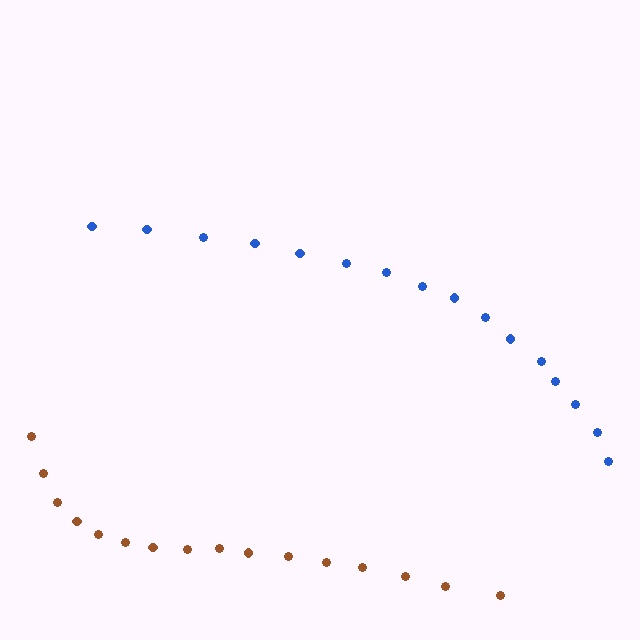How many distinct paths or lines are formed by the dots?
There are 2 distinct paths.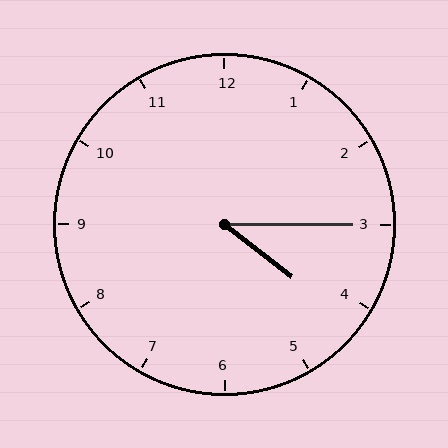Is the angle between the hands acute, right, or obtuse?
It is acute.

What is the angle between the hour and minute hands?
Approximately 38 degrees.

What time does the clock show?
4:15.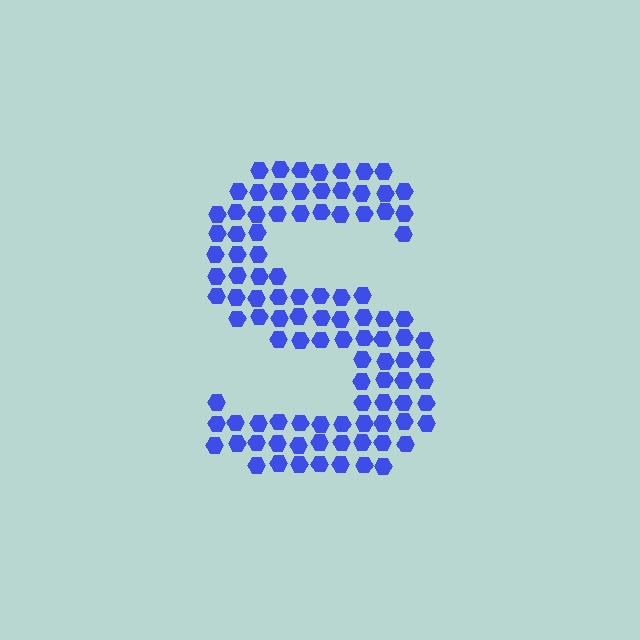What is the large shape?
The large shape is the letter S.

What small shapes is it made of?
It is made of small hexagons.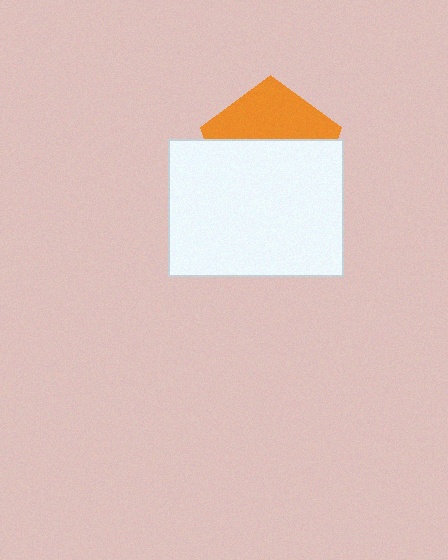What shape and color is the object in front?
The object in front is a white rectangle.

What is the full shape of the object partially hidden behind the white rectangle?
The partially hidden object is an orange pentagon.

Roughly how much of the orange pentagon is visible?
A small part of it is visible (roughly 40%).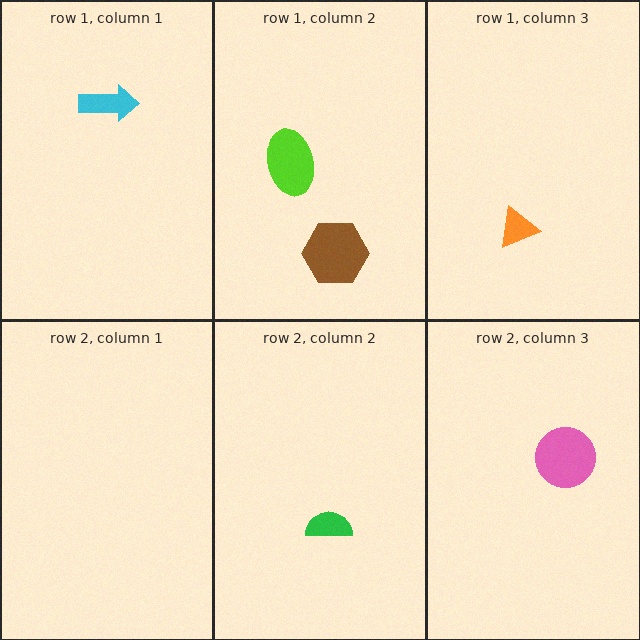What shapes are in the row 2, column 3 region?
The pink circle.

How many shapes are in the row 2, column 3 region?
1.